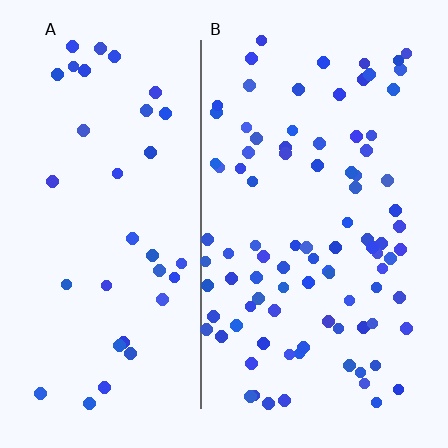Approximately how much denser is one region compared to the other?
Approximately 2.6× — region B over region A.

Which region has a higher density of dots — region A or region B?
B (the right).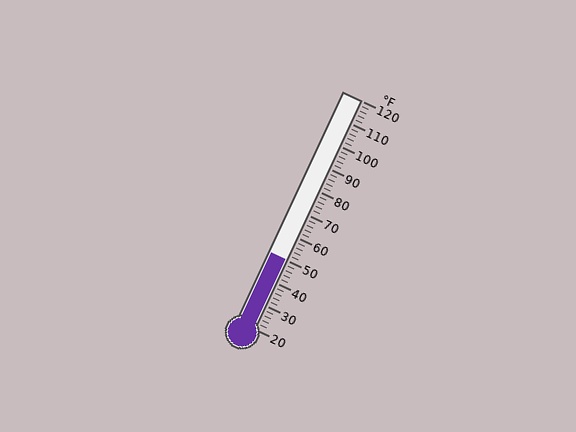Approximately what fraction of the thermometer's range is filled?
The thermometer is filled to approximately 30% of its range.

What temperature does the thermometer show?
The thermometer shows approximately 50°F.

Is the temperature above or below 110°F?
The temperature is below 110°F.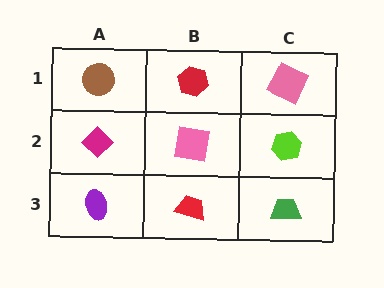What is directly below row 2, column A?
A purple ellipse.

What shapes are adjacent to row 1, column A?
A magenta diamond (row 2, column A), a red hexagon (row 1, column B).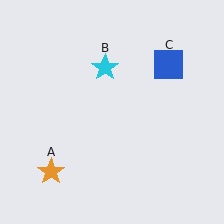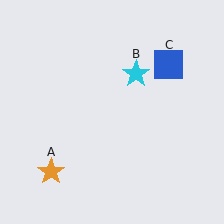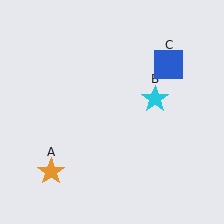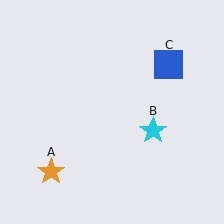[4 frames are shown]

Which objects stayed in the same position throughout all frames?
Orange star (object A) and blue square (object C) remained stationary.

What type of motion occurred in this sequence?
The cyan star (object B) rotated clockwise around the center of the scene.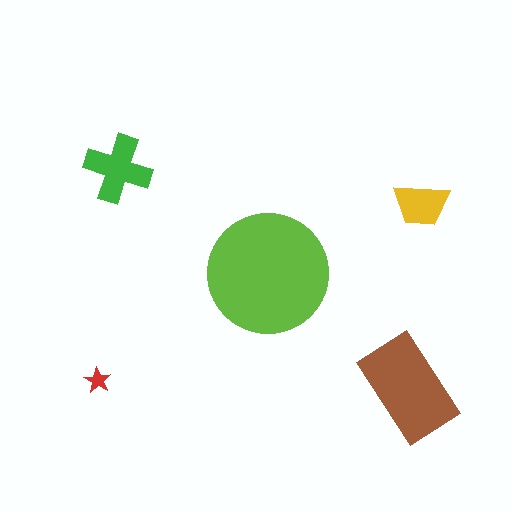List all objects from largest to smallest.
The lime circle, the brown rectangle, the green cross, the yellow trapezoid, the red star.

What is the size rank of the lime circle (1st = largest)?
1st.